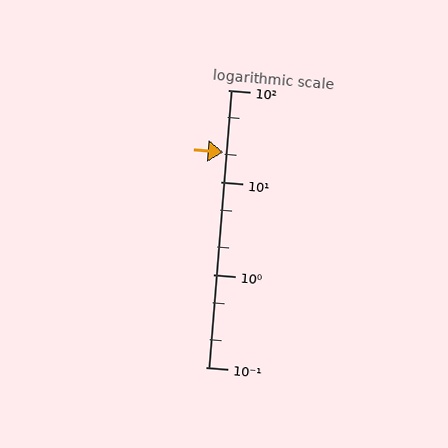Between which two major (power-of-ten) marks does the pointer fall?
The pointer is between 10 and 100.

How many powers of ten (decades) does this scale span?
The scale spans 3 decades, from 0.1 to 100.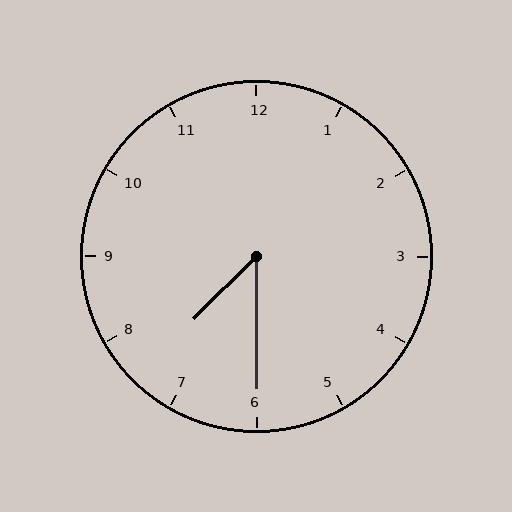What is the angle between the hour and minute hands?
Approximately 45 degrees.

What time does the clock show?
7:30.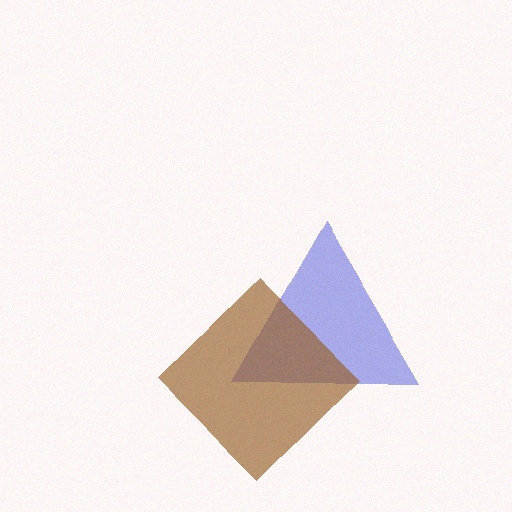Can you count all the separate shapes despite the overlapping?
Yes, there are 2 separate shapes.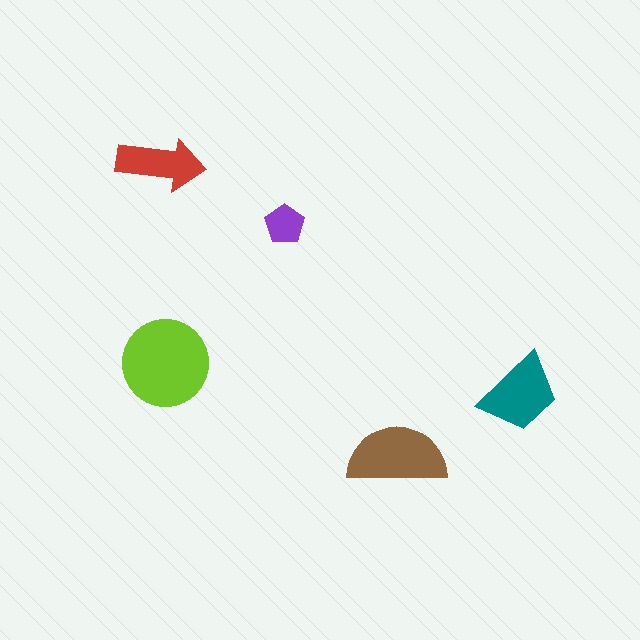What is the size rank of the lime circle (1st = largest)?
1st.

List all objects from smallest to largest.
The purple pentagon, the red arrow, the teal trapezoid, the brown semicircle, the lime circle.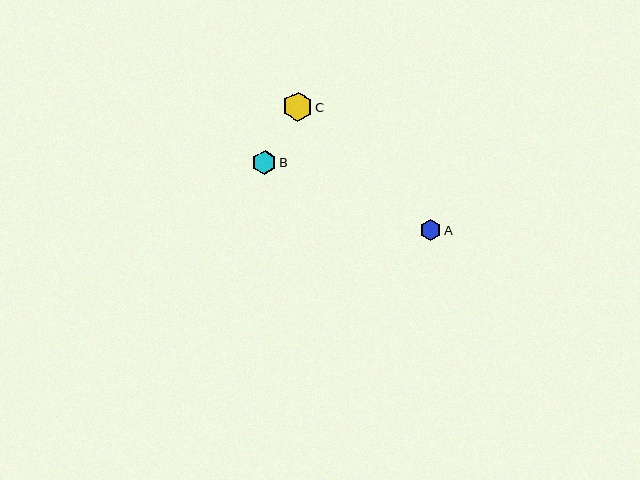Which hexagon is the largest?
Hexagon C is the largest with a size of approximately 30 pixels.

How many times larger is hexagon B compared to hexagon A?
Hexagon B is approximately 1.2 times the size of hexagon A.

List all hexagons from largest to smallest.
From largest to smallest: C, B, A.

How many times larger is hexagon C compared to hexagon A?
Hexagon C is approximately 1.5 times the size of hexagon A.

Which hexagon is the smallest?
Hexagon A is the smallest with a size of approximately 21 pixels.